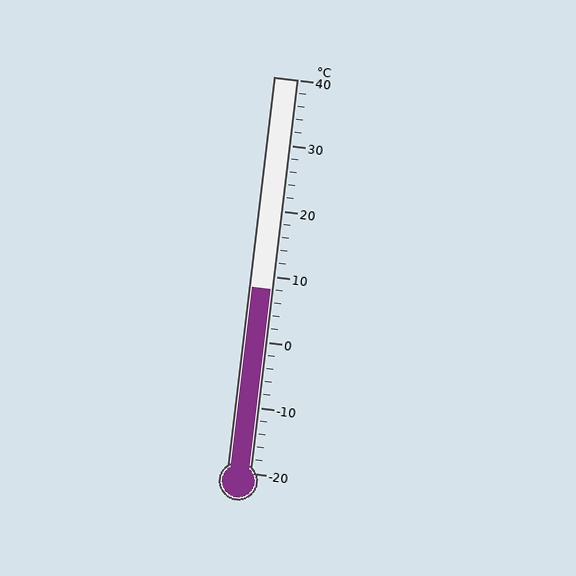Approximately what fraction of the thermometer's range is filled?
The thermometer is filled to approximately 45% of its range.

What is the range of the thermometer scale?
The thermometer scale ranges from -20°C to 40°C.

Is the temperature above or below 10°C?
The temperature is below 10°C.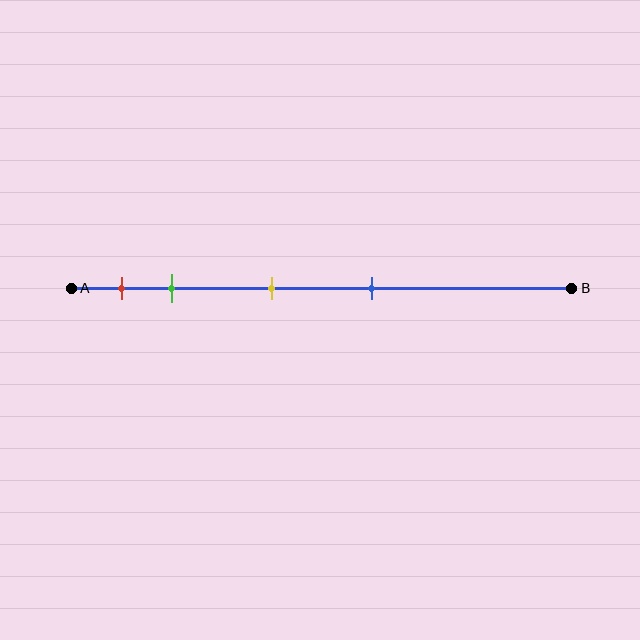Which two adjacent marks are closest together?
The red and green marks are the closest adjacent pair.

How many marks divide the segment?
There are 4 marks dividing the segment.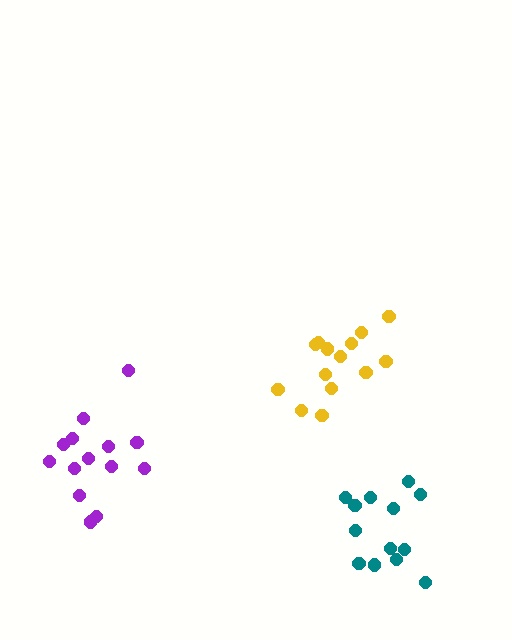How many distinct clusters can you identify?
There are 3 distinct clusters.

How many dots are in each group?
Group 1: 14 dots, Group 2: 14 dots, Group 3: 13 dots (41 total).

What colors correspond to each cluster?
The clusters are colored: purple, yellow, teal.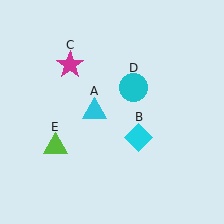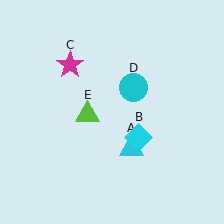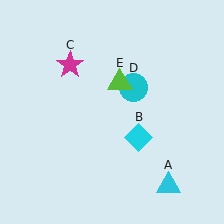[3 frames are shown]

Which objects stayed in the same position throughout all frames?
Cyan diamond (object B) and magenta star (object C) and cyan circle (object D) remained stationary.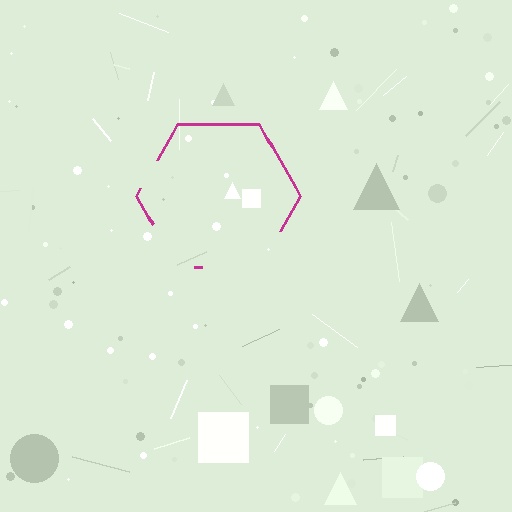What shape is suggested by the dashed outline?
The dashed outline suggests a hexagon.